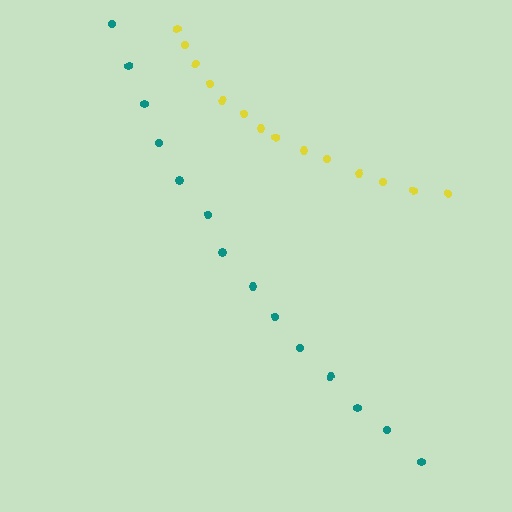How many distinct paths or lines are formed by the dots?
There are 2 distinct paths.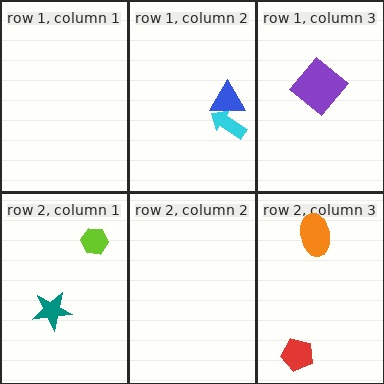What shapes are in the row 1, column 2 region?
The blue triangle, the cyan arrow.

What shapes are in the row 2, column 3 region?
The orange ellipse, the red pentagon.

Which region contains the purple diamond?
The row 1, column 3 region.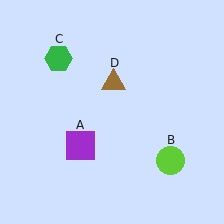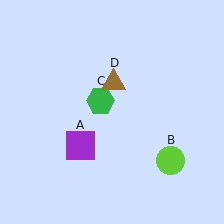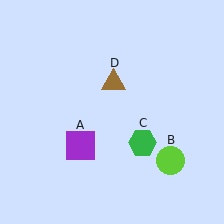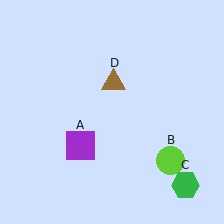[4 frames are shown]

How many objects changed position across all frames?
1 object changed position: green hexagon (object C).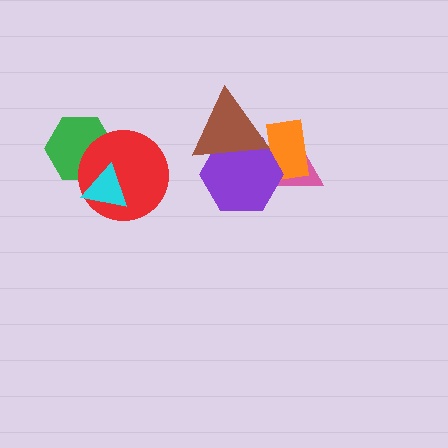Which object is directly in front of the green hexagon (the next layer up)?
The red circle is directly in front of the green hexagon.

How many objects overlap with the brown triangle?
3 objects overlap with the brown triangle.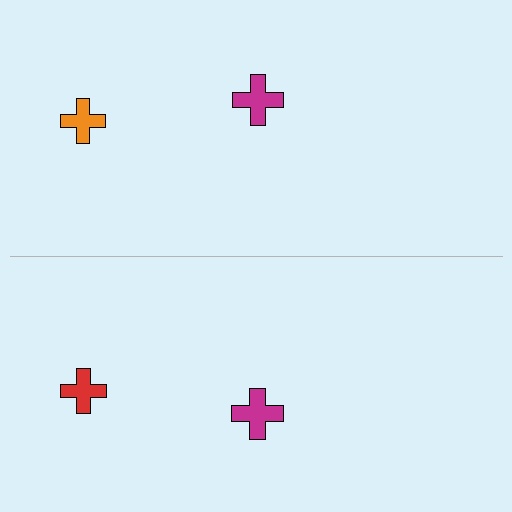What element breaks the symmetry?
The red cross on the bottom side breaks the symmetry — its mirror counterpart is orange.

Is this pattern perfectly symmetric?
No, the pattern is not perfectly symmetric. The red cross on the bottom side breaks the symmetry — its mirror counterpart is orange.